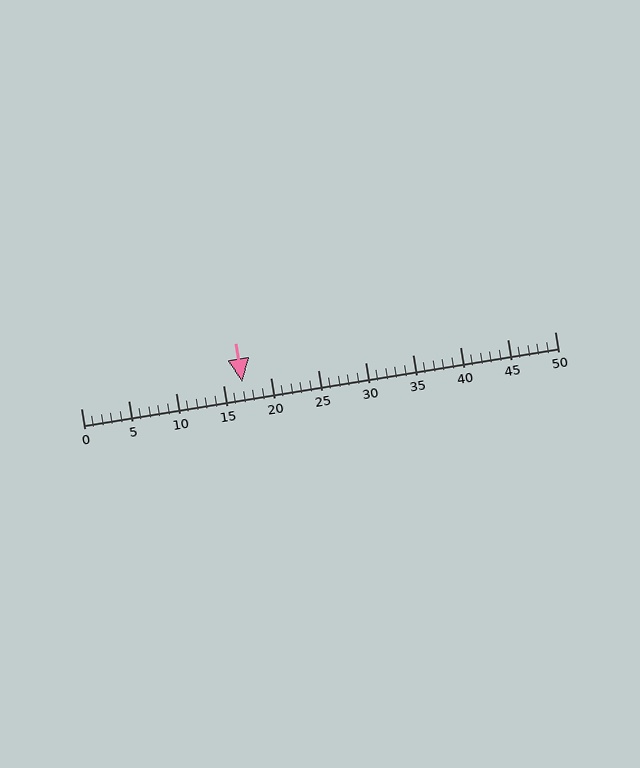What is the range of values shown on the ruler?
The ruler shows values from 0 to 50.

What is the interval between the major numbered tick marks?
The major tick marks are spaced 5 units apart.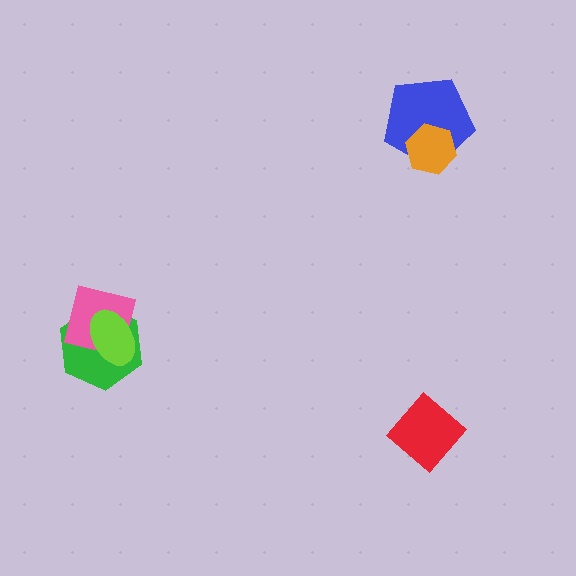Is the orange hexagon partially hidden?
No, no other shape covers it.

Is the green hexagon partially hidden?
Yes, it is partially covered by another shape.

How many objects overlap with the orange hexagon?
1 object overlaps with the orange hexagon.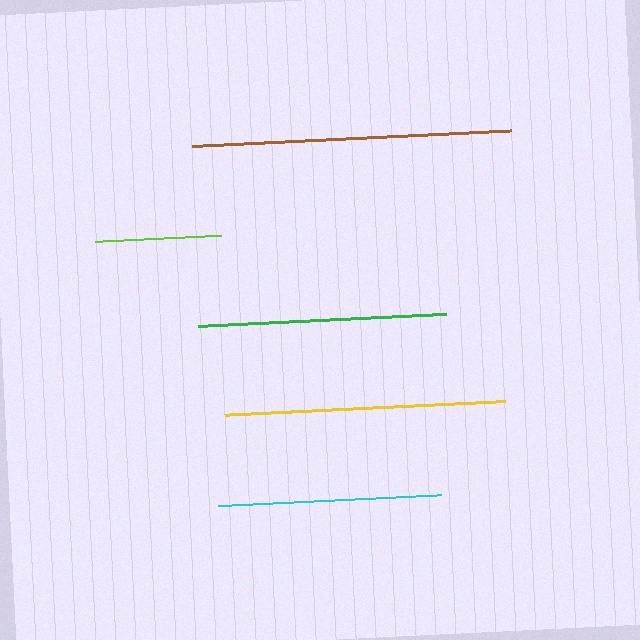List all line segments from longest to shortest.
From longest to shortest: brown, yellow, green, cyan, lime.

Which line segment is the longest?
The brown line is the longest at approximately 320 pixels.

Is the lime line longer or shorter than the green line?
The green line is longer than the lime line.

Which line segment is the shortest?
The lime line is the shortest at approximately 126 pixels.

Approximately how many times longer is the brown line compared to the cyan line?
The brown line is approximately 1.4 times the length of the cyan line.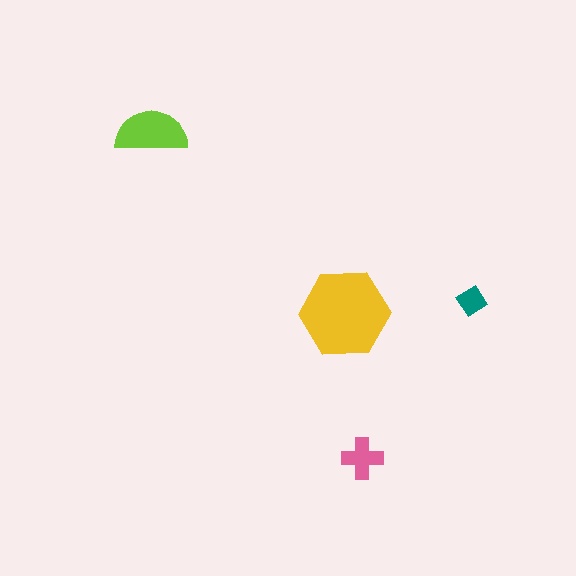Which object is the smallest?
The teal diamond.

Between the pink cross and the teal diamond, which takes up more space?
The pink cross.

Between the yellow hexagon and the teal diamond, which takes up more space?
The yellow hexagon.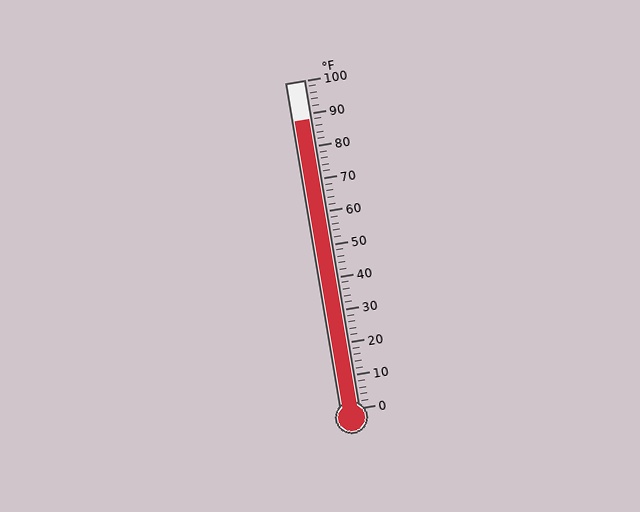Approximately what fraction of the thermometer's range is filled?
The thermometer is filled to approximately 90% of its range.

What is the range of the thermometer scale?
The thermometer scale ranges from 0°F to 100°F.